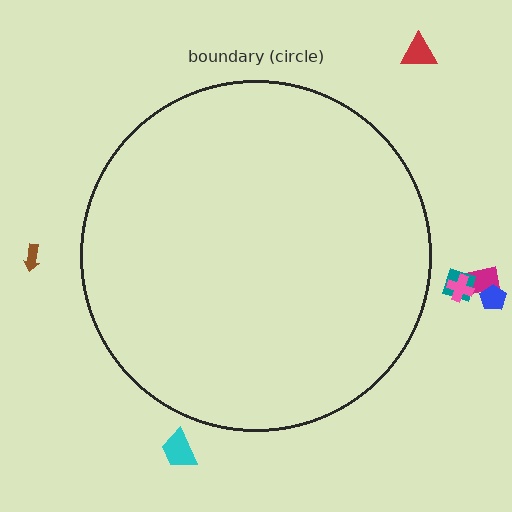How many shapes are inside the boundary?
0 inside, 7 outside.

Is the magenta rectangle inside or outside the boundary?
Outside.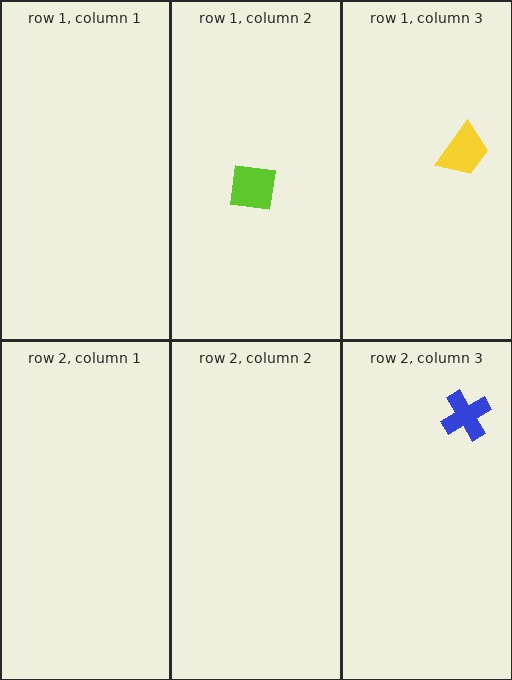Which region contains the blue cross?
The row 2, column 3 region.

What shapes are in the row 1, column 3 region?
The yellow trapezoid.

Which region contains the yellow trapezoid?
The row 1, column 3 region.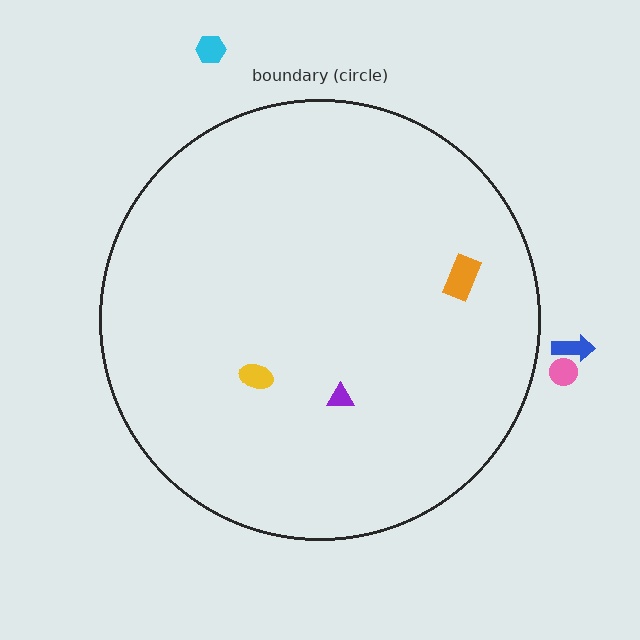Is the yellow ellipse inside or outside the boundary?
Inside.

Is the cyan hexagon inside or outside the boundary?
Outside.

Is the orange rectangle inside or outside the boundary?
Inside.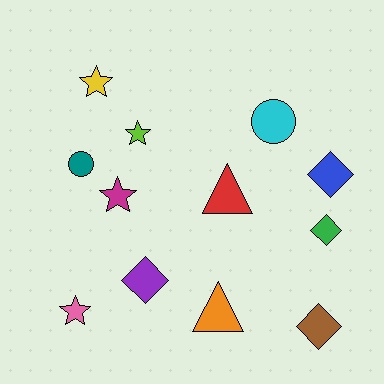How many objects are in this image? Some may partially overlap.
There are 12 objects.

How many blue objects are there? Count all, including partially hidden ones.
There is 1 blue object.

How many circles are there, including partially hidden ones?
There are 2 circles.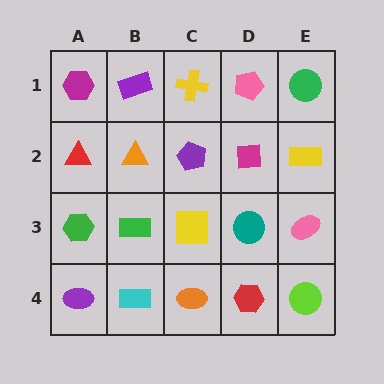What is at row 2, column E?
A yellow rectangle.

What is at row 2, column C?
A purple pentagon.